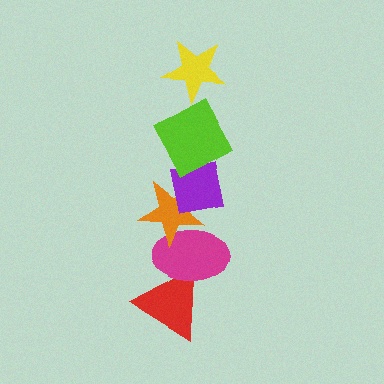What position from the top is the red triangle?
The red triangle is 6th from the top.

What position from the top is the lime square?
The lime square is 2nd from the top.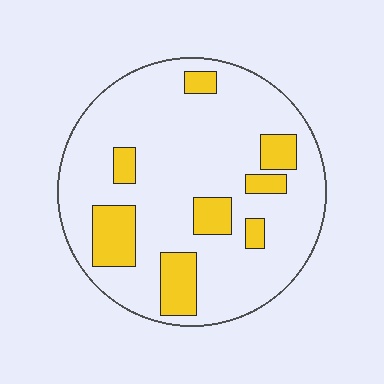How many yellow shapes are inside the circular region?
8.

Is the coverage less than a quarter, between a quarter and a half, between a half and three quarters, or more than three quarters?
Less than a quarter.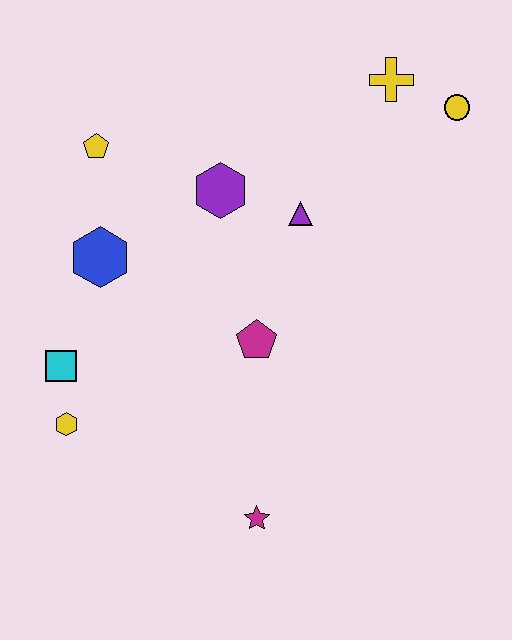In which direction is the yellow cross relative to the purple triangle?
The yellow cross is above the purple triangle.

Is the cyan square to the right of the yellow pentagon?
No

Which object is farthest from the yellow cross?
The yellow hexagon is farthest from the yellow cross.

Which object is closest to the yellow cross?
The yellow circle is closest to the yellow cross.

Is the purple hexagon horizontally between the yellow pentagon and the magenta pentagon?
Yes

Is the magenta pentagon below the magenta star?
No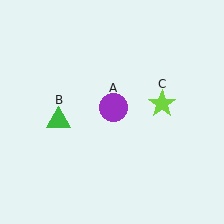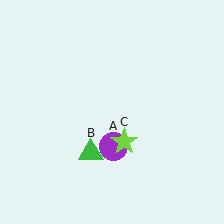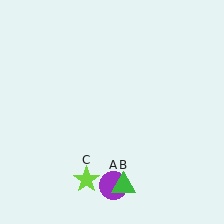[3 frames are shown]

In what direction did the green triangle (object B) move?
The green triangle (object B) moved down and to the right.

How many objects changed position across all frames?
3 objects changed position: purple circle (object A), green triangle (object B), lime star (object C).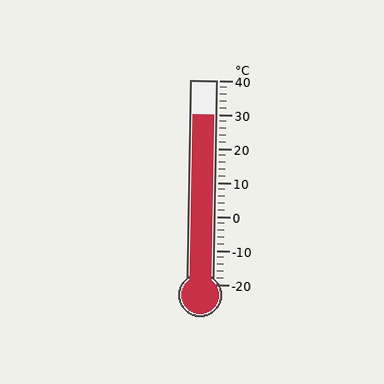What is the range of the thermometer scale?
The thermometer scale ranges from -20°C to 40°C.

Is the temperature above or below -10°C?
The temperature is above -10°C.